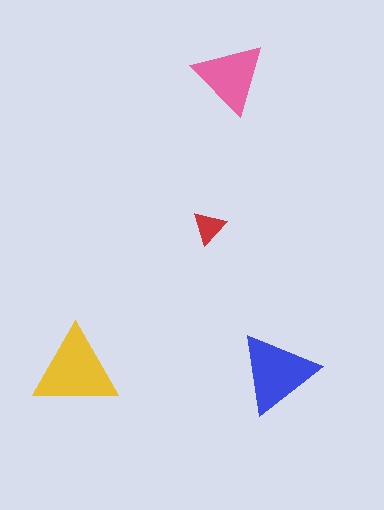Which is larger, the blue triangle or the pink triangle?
The blue one.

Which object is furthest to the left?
The yellow triangle is leftmost.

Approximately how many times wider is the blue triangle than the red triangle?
About 2.5 times wider.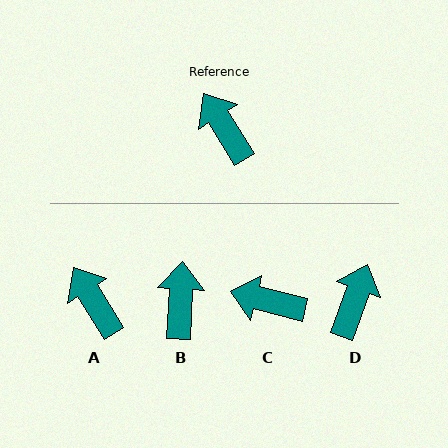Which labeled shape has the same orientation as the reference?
A.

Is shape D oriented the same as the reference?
No, it is off by about 52 degrees.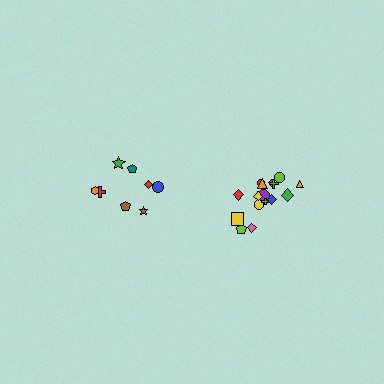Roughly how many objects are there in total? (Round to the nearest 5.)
Roughly 25 objects in total.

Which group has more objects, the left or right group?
The right group.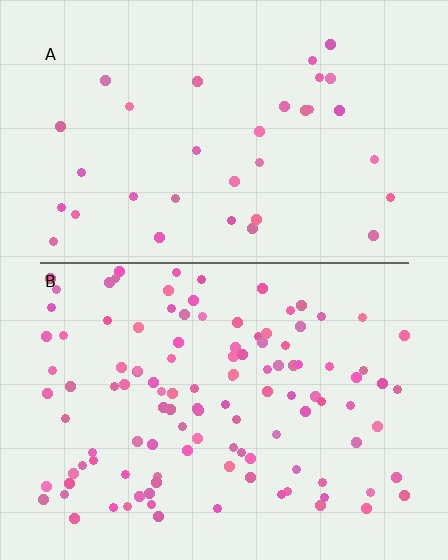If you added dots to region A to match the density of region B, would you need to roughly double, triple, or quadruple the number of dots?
Approximately triple.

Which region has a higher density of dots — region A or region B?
B (the bottom).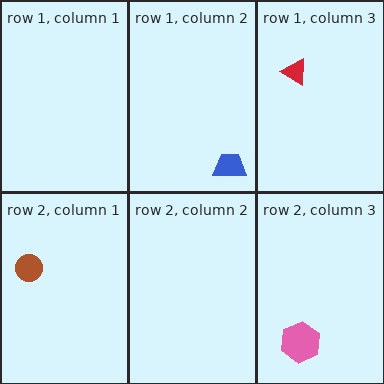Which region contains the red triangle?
The row 1, column 3 region.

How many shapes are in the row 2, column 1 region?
1.